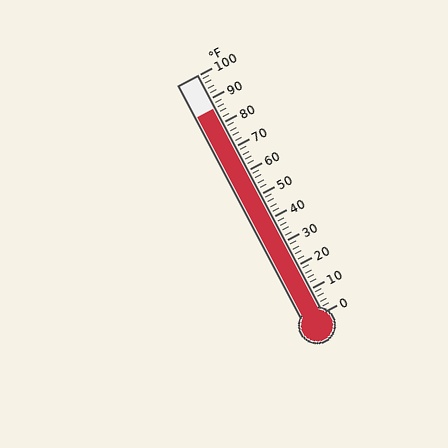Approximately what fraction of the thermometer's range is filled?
The thermometer is filled to approximately 85% of its range.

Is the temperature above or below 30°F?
The temperature is above 30°F.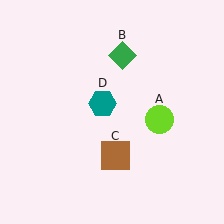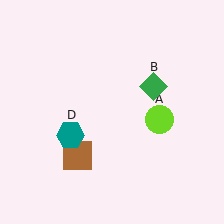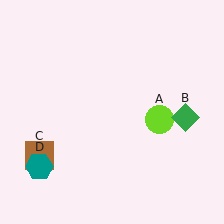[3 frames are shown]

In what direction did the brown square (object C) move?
The brown square (object C) moved left.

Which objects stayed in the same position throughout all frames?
Lime circle (object A) remained stationary.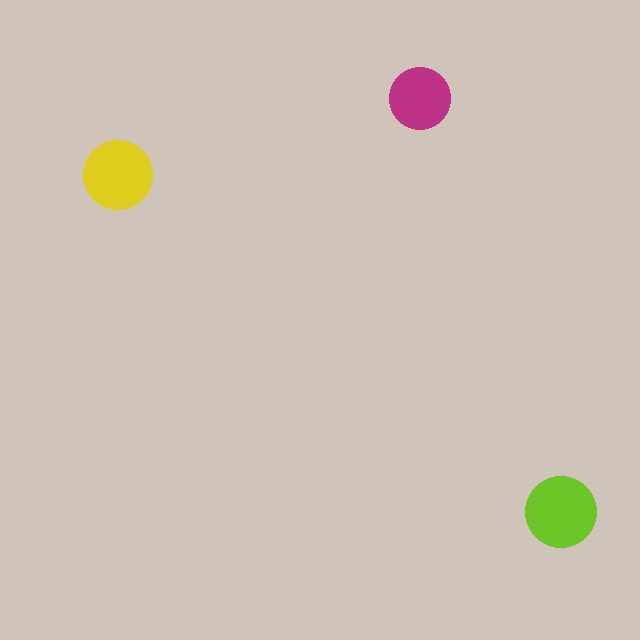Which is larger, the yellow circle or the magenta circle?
The yellow one.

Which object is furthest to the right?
The lime circle is rightmost.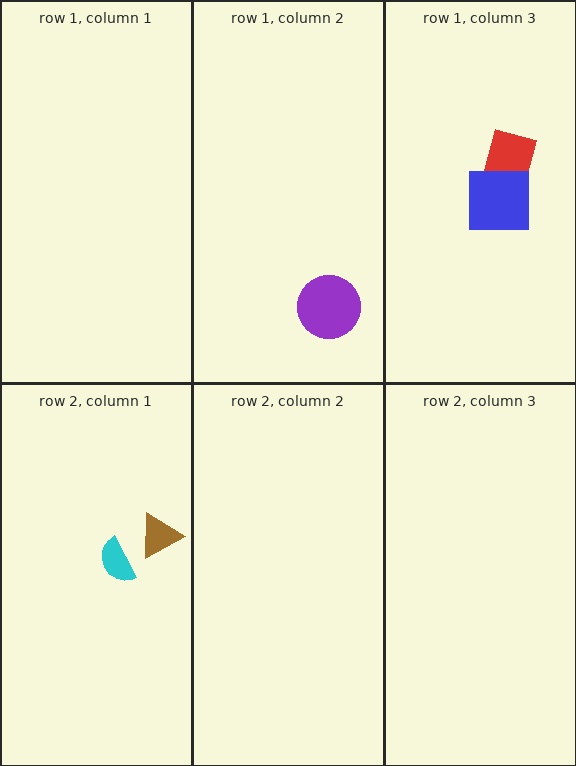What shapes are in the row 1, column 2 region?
The purple circle.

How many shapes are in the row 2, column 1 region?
2.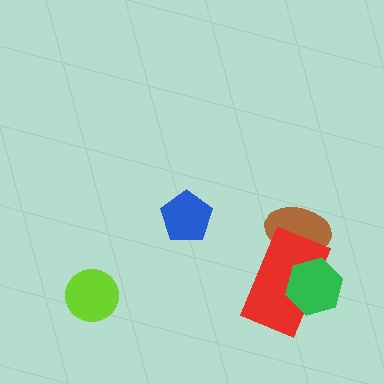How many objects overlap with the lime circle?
0 objects overlap with the lime circle.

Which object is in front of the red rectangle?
The green hexagon is in front of the red rectangle.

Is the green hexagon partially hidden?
No, no other shape covers it.